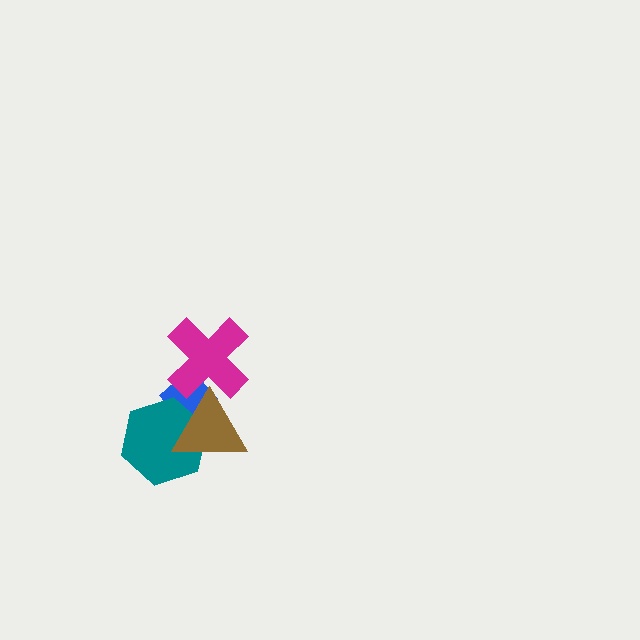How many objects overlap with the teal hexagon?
2 objects overlap with the teal hexagon.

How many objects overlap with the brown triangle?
3 objects overlap with the brown triangle.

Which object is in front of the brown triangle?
The magenta cross is in front of the brown triangle.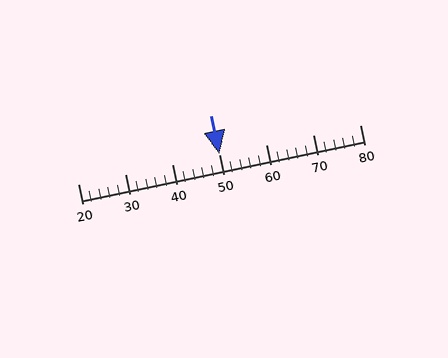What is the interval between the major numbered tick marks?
The major tick marks are spaced 10 units apart.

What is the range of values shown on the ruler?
The ruler shows values from 20 to 80.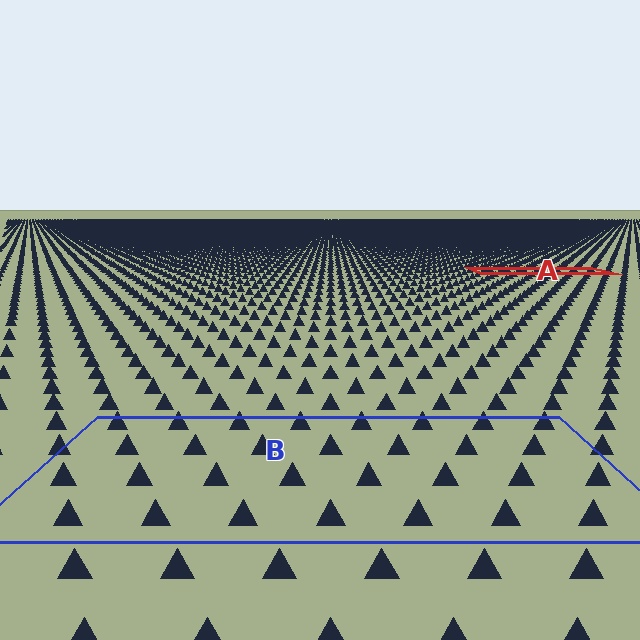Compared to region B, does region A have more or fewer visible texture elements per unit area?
Region A has more texture elements per unit area — they are packed more densely because it is farther away.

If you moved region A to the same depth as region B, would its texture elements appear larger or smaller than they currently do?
They would appear larger. At a closer depth, the same texture elements are projected at a bigger on-screen size.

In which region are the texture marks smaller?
The texture marks are smaller in region A, because it is farther away.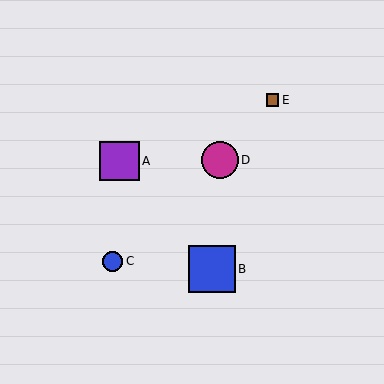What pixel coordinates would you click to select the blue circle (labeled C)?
Click at (113, 261) to select the blue circle C.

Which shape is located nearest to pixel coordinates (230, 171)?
The magenta circle (labeled D) at (220, 160) is nearest to that location.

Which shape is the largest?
The blue square (labeled B) is the largest.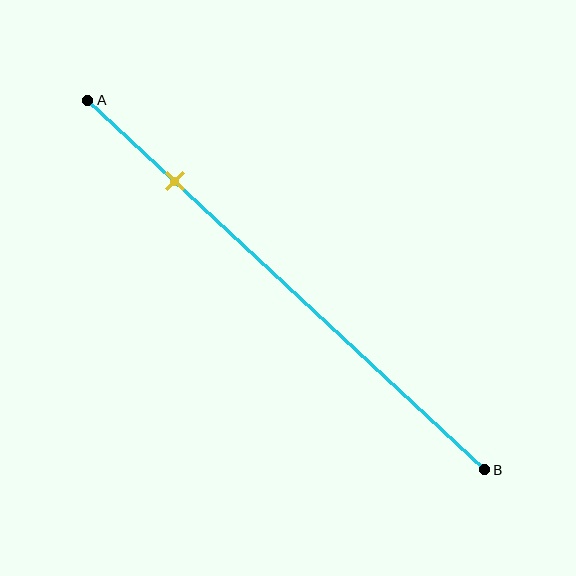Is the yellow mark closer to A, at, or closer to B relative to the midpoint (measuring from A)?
The yellow mark is closer to point A than the midpoint of segment AB.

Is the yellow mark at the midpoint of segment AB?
No, the mark is at about 20% from A, not at the 50% midpoint.